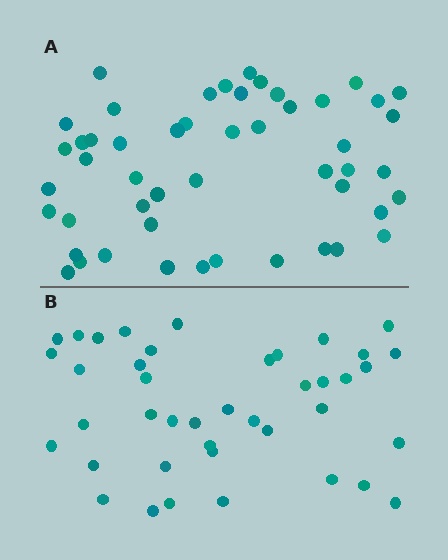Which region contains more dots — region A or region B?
Region A (the top region) has more dots.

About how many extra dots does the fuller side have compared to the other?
Region A has roughly 8 or so more dots than region B.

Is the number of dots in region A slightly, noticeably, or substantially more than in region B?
Region A has only slightly more — the two regions are fairly close. The ratio is roughly 1.2 to 1.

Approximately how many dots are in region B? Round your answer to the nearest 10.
About 40 dots. (The exact count is 41, which rounds to 40.)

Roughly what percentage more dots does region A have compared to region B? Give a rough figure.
About 20% more.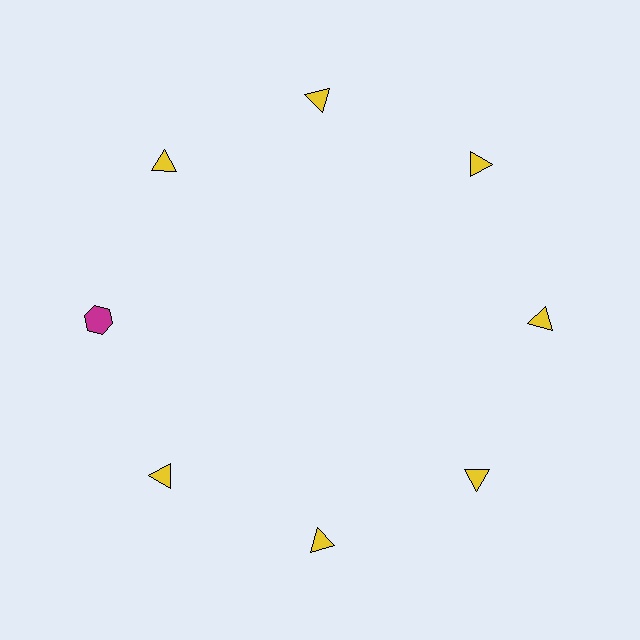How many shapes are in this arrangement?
There are 8 shapes arranged in a ring pattern.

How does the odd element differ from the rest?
It differs in both color (magenta instead of yellow) and shape (hexagon instead of triangle).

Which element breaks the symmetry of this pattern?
The magenta hexagon at roughly the 9 o'clock position breaks the symmetry. All other shapes are yellow triangles.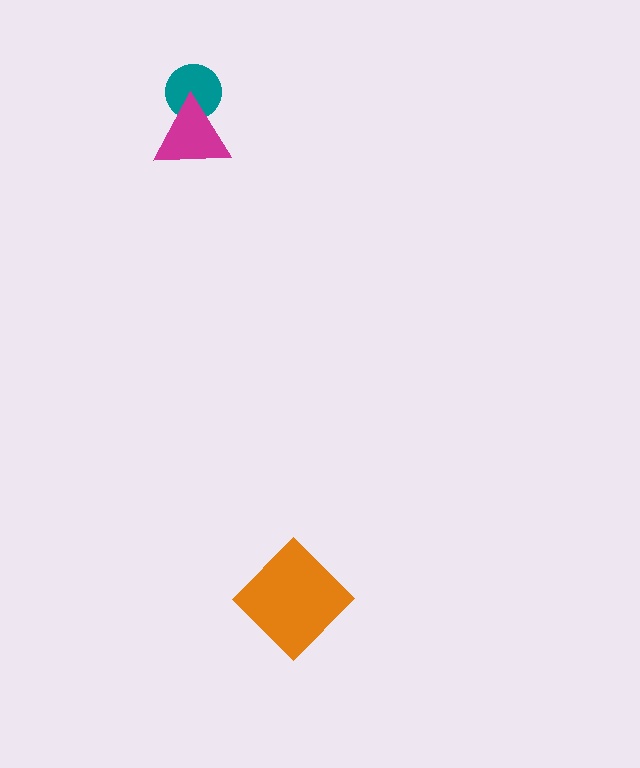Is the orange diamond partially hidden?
No, no other shape covers it.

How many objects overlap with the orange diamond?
0 objects overlap with the orange diamond.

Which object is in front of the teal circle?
The magenta triangle is in front of the teal circle.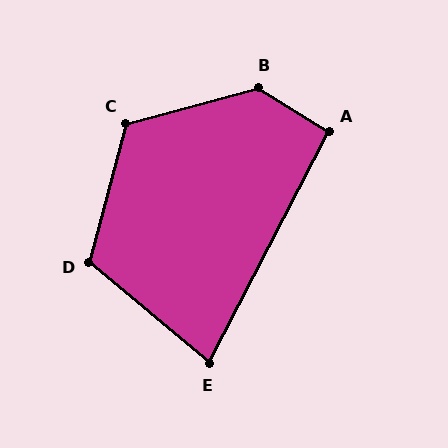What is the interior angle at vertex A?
Approximately 94 degrees (approximately right).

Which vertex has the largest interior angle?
B, at approximately 134 degrees.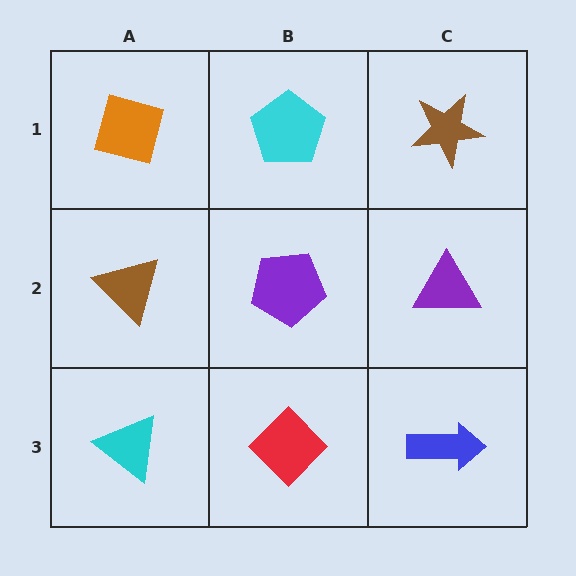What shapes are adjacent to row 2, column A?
An orange diamond (row 1, column A), a cyan triangle (row 3, column A), a purple pentagon (row 2, column B).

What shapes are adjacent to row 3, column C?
A purple triangle (row 2, column C), a red diamond (row 3, column B).